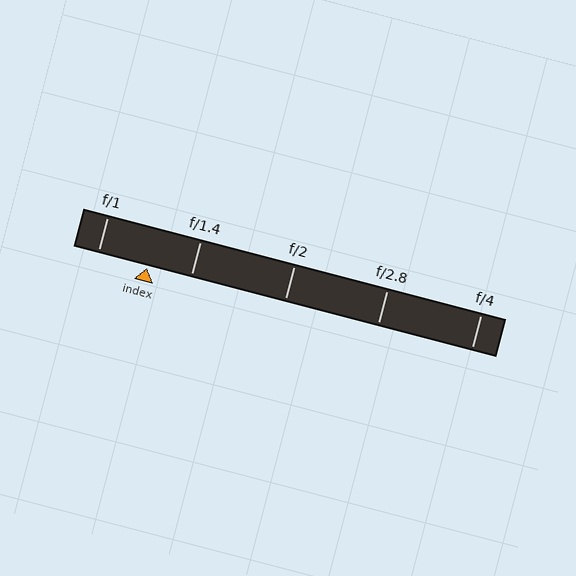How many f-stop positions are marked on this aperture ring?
There are 5 f-stop positions marked.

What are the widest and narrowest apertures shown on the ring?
The widest aperture shown is f/1 and the narrowest is f/4.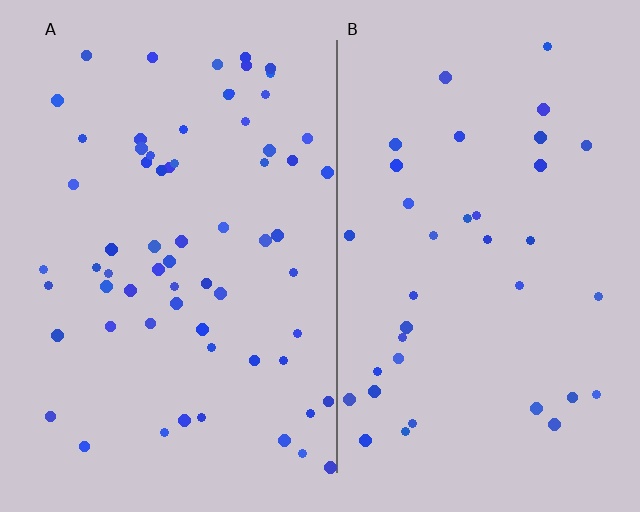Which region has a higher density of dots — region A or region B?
A (the left).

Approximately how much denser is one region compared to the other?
Approximately 1.8× — region A over region B.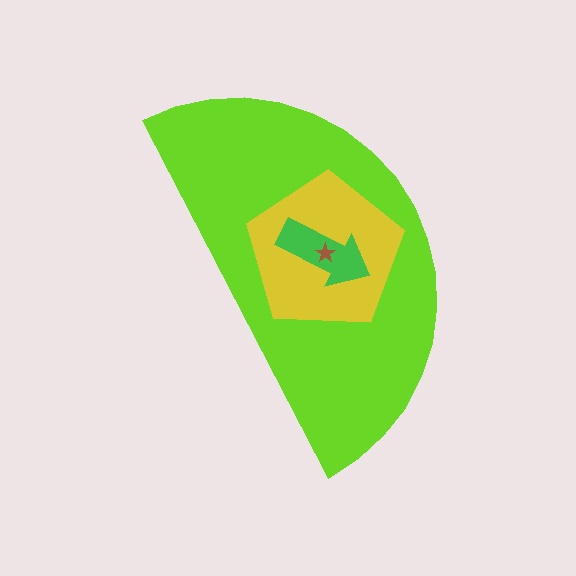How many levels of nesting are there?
4.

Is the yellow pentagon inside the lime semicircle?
Yes.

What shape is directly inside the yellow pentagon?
The green arrow.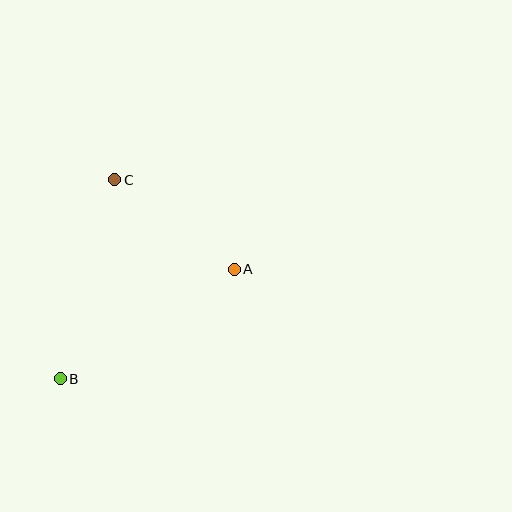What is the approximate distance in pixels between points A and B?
The distance between A and B is approximately 205 pixels.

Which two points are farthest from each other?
Points B and C are farthest from each other.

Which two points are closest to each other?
Points A and C are closest to each other.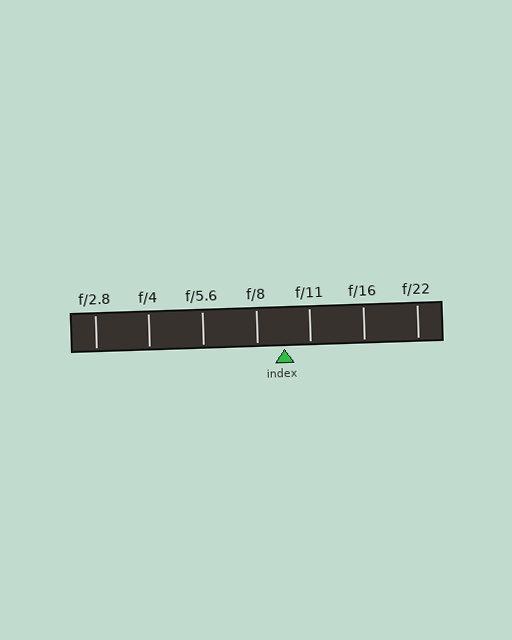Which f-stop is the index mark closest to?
The index mark is closest to f/11.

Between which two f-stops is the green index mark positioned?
The index mark is between f/8 and f/11.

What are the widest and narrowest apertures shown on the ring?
The widest aperture shown is f/2.8 and the narrowest is f/22.